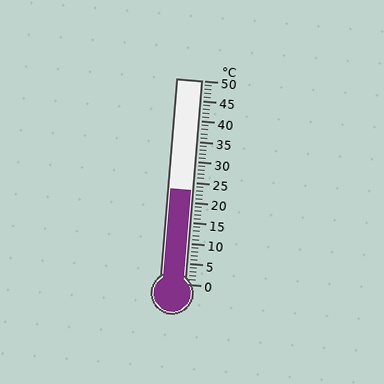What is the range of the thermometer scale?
The thermometer scale ranges from 0°C to 50°C.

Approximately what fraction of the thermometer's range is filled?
The thermometer is filled to approximately 45% of its range.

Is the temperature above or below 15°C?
The temperature is above 15°C.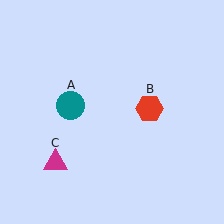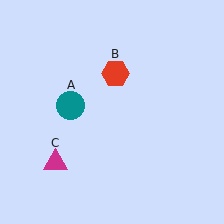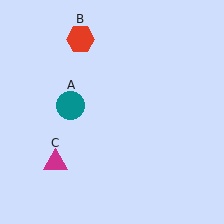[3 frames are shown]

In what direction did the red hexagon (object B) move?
The red hexagon (object B) moved up and to the left.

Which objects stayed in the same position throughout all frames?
Teal circle (object A) and magenta triangle (object C) remained stationary.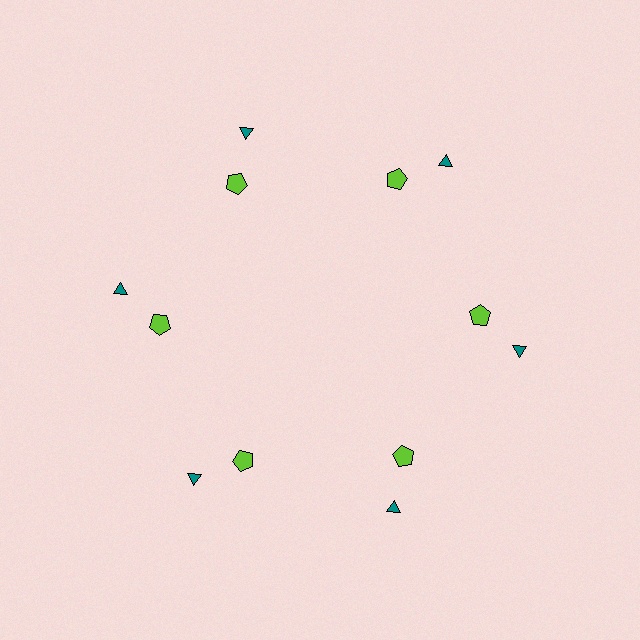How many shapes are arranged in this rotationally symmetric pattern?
There are 12 shapes, arranged in 6 groups of 2.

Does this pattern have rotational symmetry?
Yes, this pattern has 6-fold rotational symmetry. It looks the same after rotating 60 degrees around the center.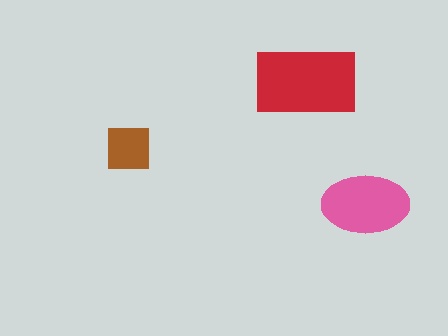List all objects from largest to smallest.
The red rectangle, the pink ellipse, the brown square.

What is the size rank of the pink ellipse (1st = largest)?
2nd.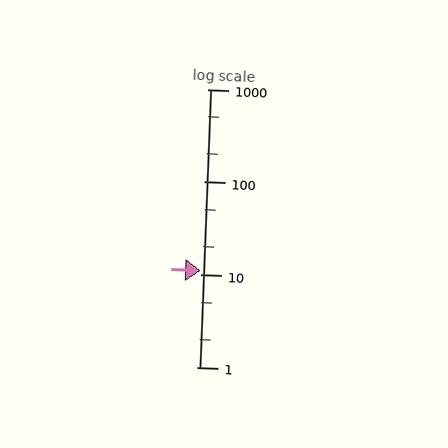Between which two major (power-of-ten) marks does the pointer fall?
The pointer is between 10 and 100.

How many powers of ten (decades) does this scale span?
The scale spans 3 decades, from 1 to 1000.